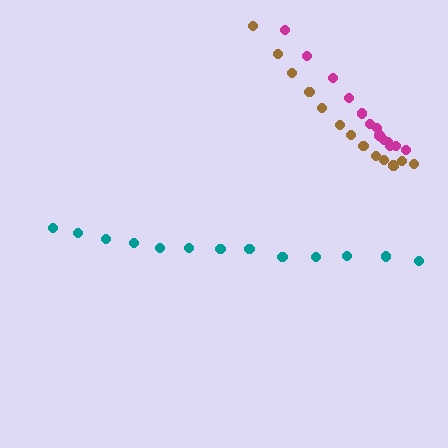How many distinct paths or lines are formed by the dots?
There are 3 distinct paths.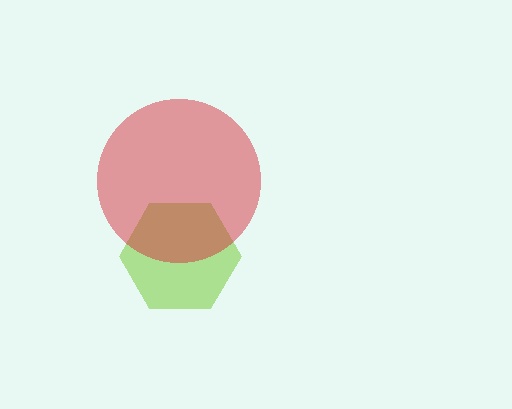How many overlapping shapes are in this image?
There are 2 overlapping shapes in the image.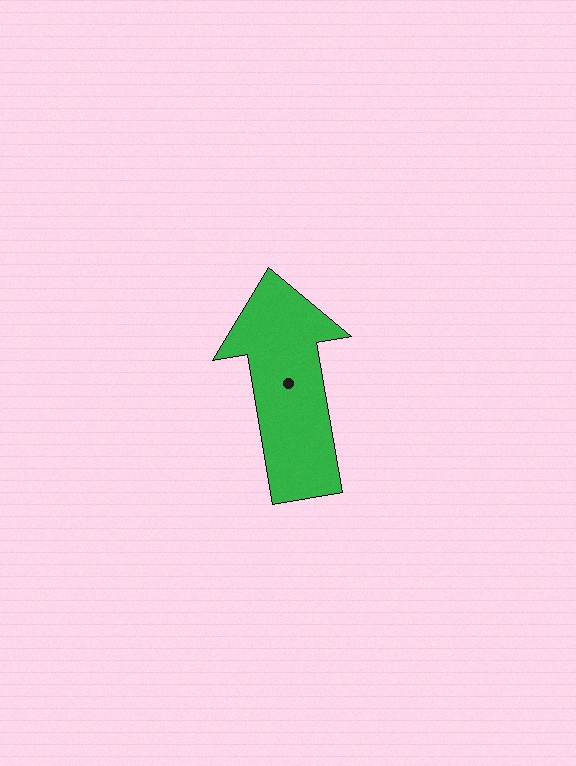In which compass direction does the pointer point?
North.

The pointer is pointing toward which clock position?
Roughly 12 o'clock.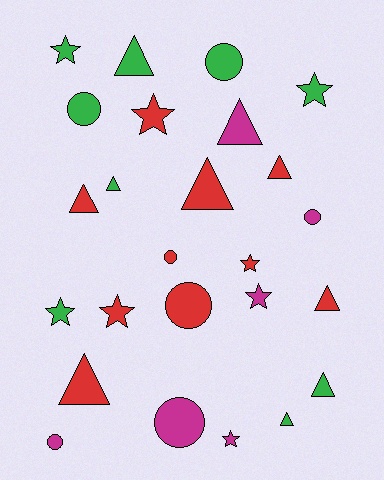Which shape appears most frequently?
Triangle, with 10 objects.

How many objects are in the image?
There are 25 objects.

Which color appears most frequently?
Red, with 10 objects.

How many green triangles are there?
There are 4 green triangles.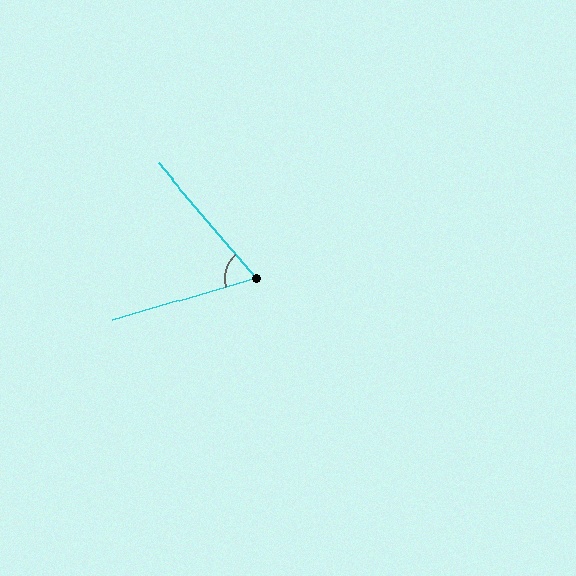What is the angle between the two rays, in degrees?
Approximately 66 degrees.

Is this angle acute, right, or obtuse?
It is acute.